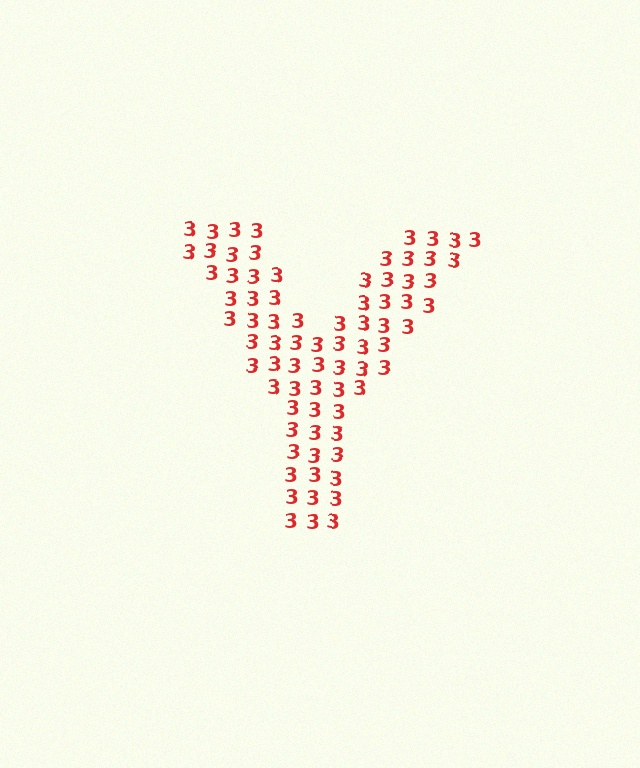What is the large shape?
The large shape is the letter Y.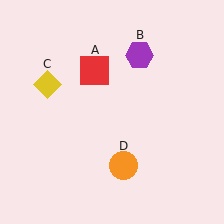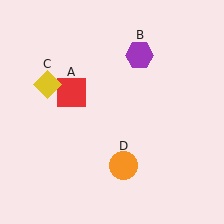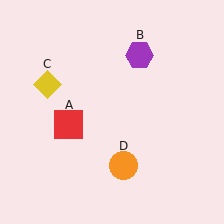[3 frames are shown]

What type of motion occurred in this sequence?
The red square (object A) rotated counterclockwise around the center of the scene.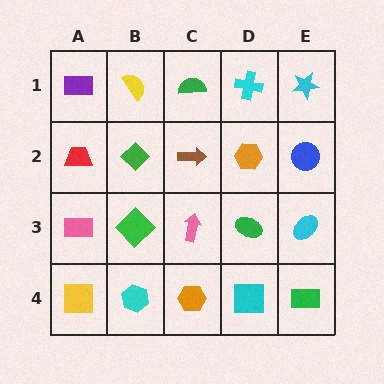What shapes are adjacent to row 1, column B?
A green diamond (row 2, column B), a purple rectangle (row 1, column A), a green semicircle (row 1, column C).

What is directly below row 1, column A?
A red trapezoid.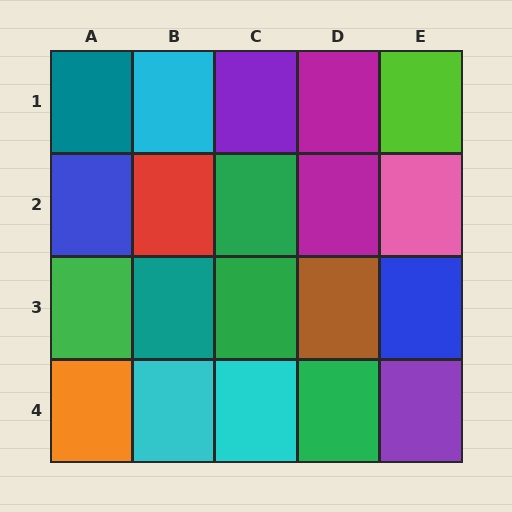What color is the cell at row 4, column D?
Green.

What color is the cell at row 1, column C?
Purple.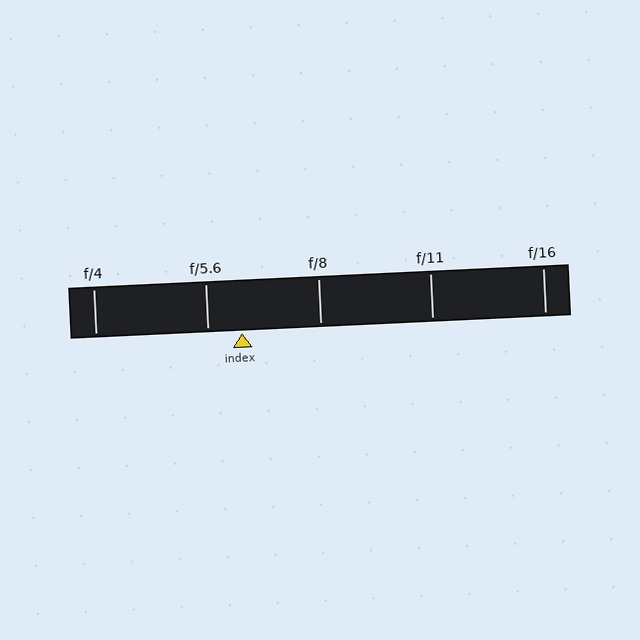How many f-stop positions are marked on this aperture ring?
There are 5 f-stop positions marked.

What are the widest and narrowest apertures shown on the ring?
The widest aperture shown is f/4 and the narrowest is f/16.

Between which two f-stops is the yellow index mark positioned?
The index mark is between f/5.6 and f/8.